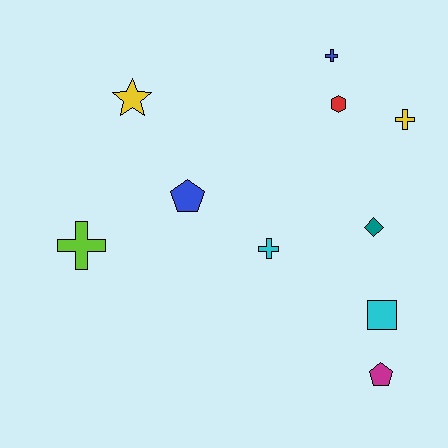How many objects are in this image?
There are 10 objects.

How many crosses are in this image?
There are 4 crosses.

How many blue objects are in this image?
There are 2 blue objects.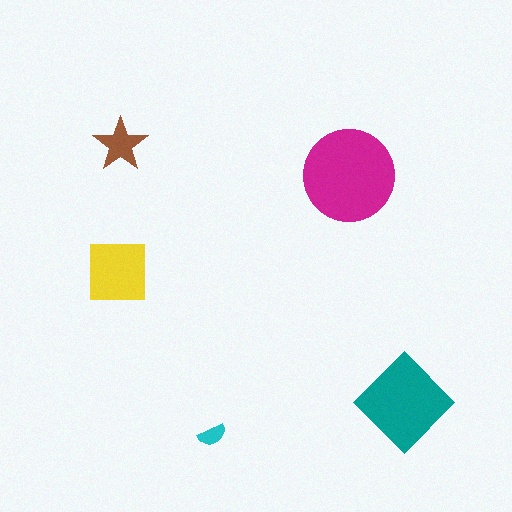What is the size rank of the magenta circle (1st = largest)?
1st.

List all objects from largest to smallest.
The magenta circle, the teal diamond, the yellow square, the brown star, the cyan semicircle.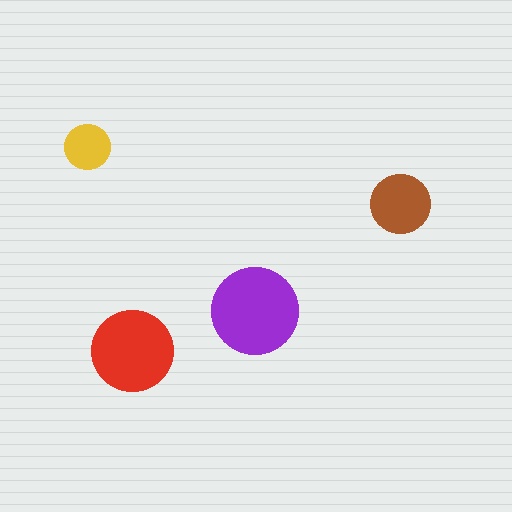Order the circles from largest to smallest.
the purple one, the red one, the brown one, the yellow one.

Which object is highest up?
The yellow circle is topmost.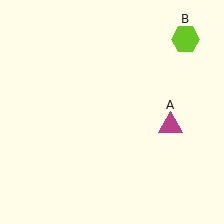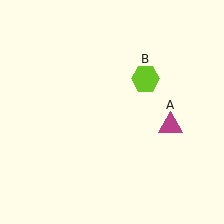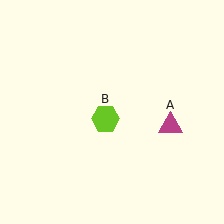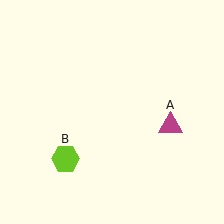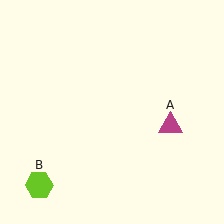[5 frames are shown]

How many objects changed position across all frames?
1 object changed position: lime hexagon (object B).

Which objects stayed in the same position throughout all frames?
Magenta triangle (object A) remained stationary.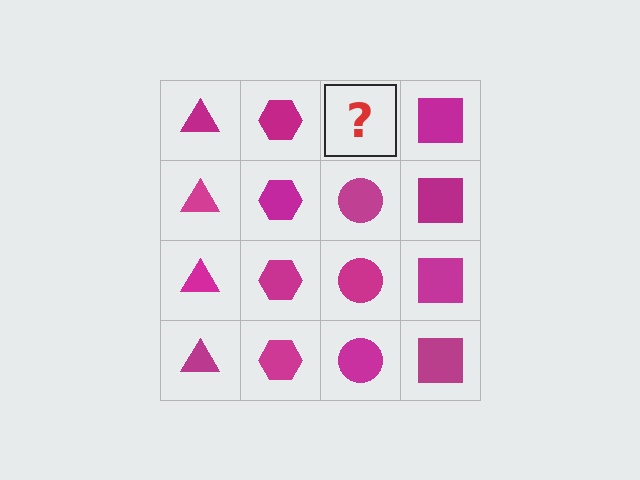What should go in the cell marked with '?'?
The missing cell should contain a magenta circle.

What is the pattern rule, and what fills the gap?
The rule is that each column has a consistent shape. The gap should be filled with a magenta circle.